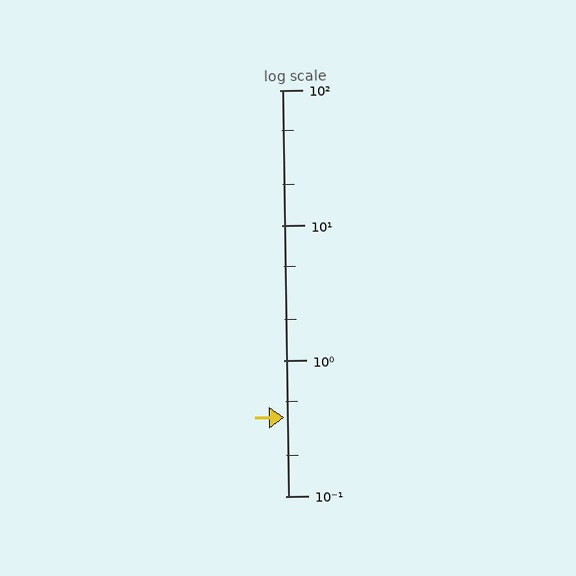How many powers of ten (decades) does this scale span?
The scale spans 3 decades, from 0.1 to 100.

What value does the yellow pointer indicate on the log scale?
The pointer indicates approximately 0.38.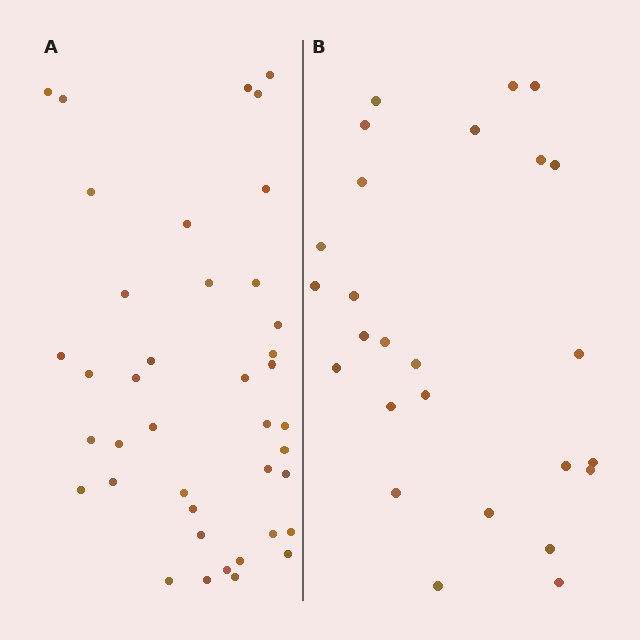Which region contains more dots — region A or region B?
Region A (the left region) has more dots.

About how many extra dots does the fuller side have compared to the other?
Region A has approximately 15 more dots than region B.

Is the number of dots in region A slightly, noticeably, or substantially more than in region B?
Region A has substantially more. The ratio is roughly 1.5 to 1.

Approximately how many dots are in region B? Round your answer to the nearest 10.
About 30 dots. (The exact count is 26, which rounds to 30.)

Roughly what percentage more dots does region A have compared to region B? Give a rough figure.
About 55% more.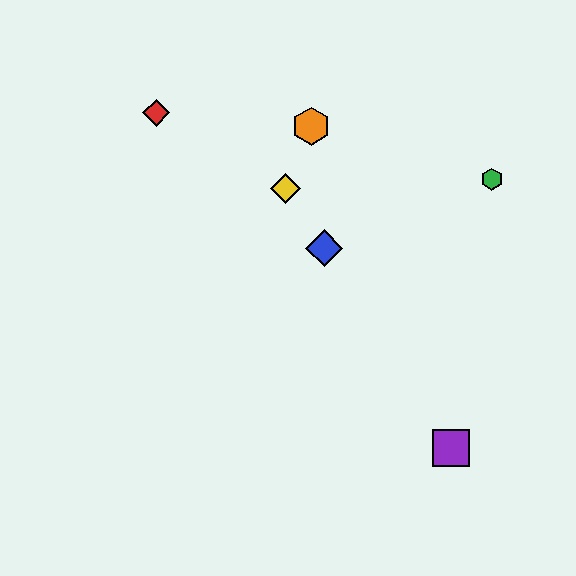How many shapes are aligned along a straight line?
3 shapes (the blue diamond, the yellow diamond, the purple square) are aligned along a straight line.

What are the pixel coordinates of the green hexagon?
The green hexagon is at (492, 179).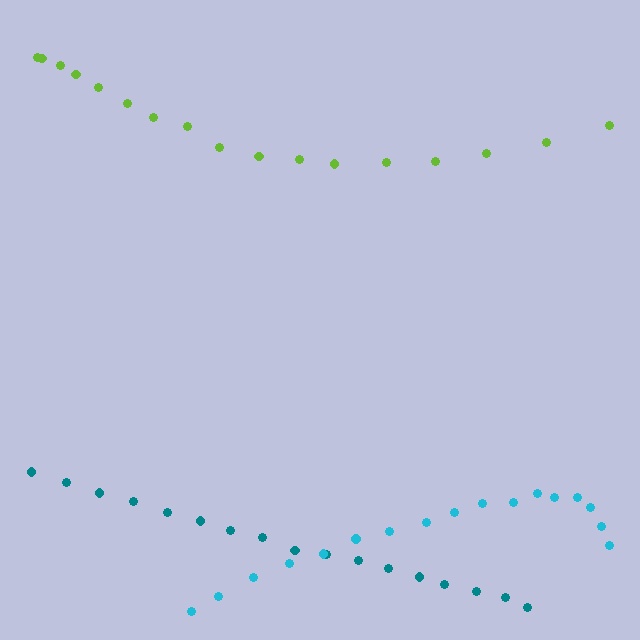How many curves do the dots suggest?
There are 3 distinct paths.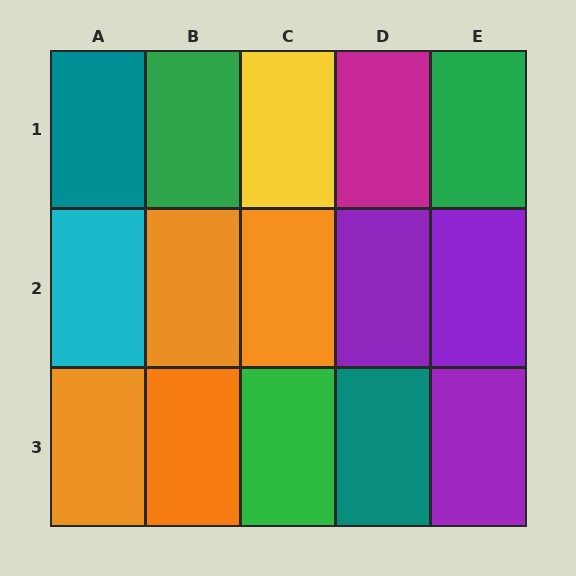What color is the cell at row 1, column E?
Green.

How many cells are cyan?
1 cell is cyan.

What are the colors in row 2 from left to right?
Cyan, orange, orange, purple, purple.